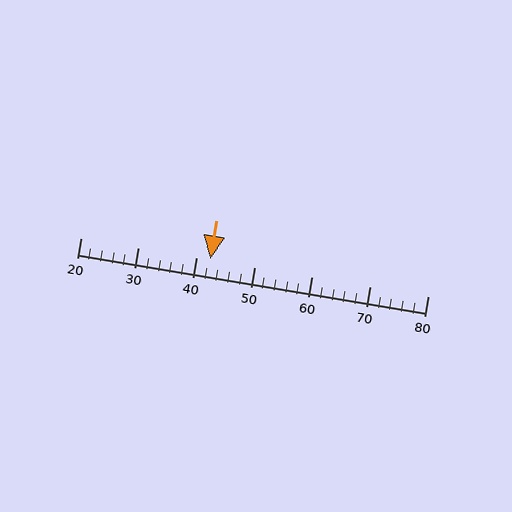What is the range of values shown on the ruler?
The ruler shows values from 20 to 80.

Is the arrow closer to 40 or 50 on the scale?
The arrow is closer to 40.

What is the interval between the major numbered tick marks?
The major tick marks are spaced 10 units apart.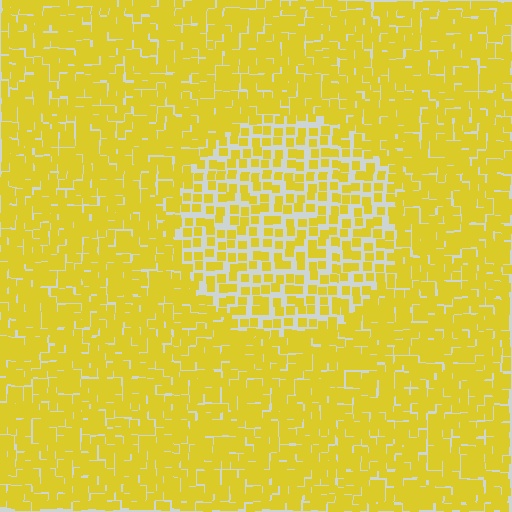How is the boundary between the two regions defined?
The boundary is defined by a change in element density (approximately 1.9x ratio). All elements are the same color, size, and shape.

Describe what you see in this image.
The image contains small yellow elements arranged at two different densities. A circle-shaped region is visible where the elements are less densely packed than the surrounding area.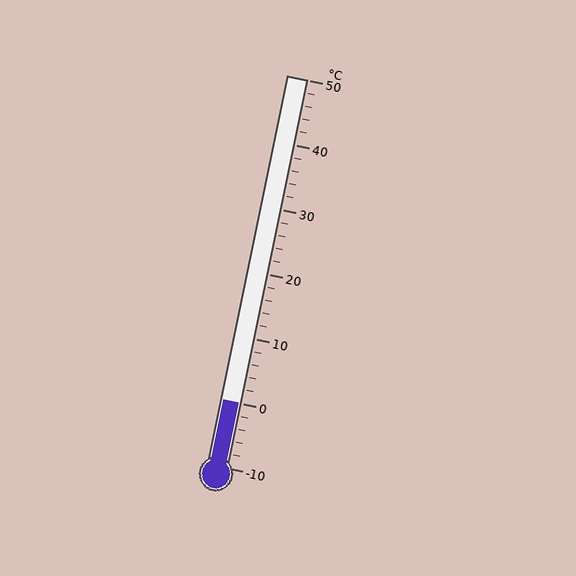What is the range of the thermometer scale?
The thermometer scale ranges from -10°C to 50°C.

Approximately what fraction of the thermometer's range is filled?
The thermometer is filled to approximately 15% of its range.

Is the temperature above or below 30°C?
The temperature is below 30°C.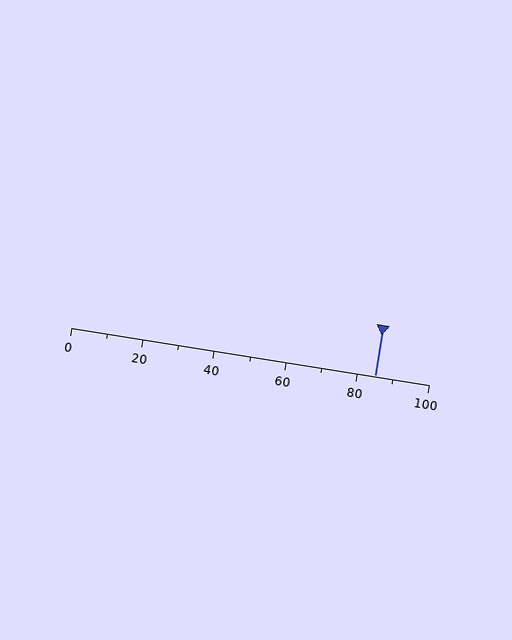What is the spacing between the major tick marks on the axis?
The major ticks are spaced 20 apart.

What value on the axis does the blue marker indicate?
The marker indicates approximately 85.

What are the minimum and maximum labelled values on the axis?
The axis runs from 0 to 100.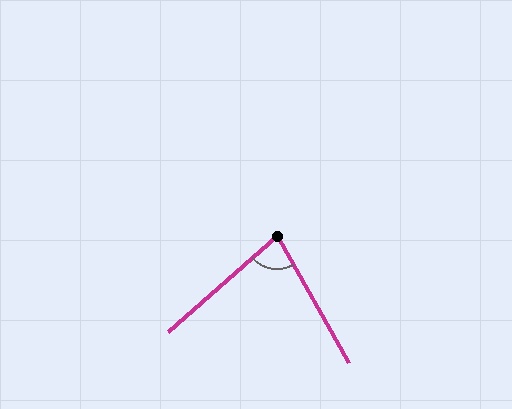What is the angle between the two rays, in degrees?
Approximately 78 degrees.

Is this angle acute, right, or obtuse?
It is acute.